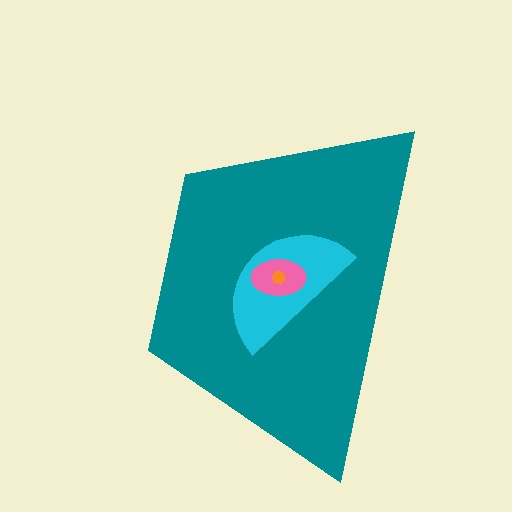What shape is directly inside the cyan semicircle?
The pink ellipse.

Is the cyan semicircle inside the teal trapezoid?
Yes.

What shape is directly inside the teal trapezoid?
The cyan semicircle.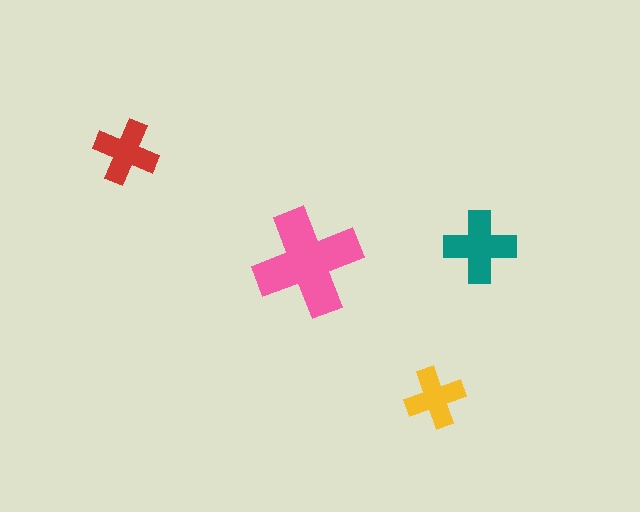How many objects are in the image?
There are 4 objects in the image.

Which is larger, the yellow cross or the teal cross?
The teal one.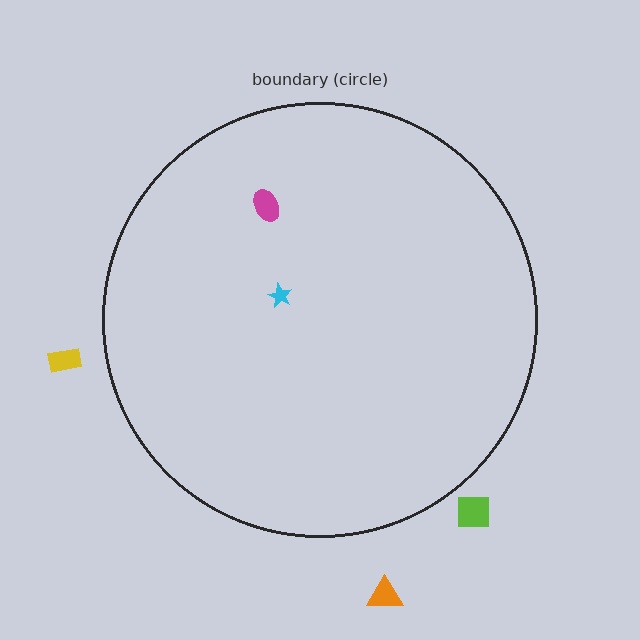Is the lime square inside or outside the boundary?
Outside.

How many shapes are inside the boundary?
2 inside, 3 outside.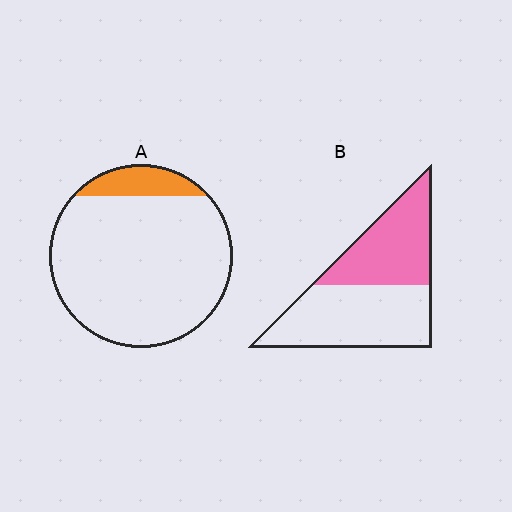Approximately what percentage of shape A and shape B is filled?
A is approximately 10% and B is approximately 45%.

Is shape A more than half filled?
No.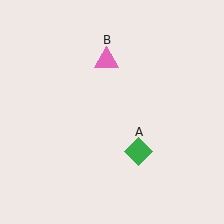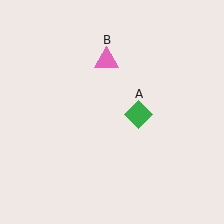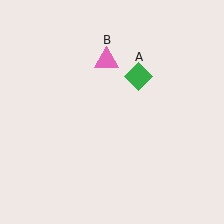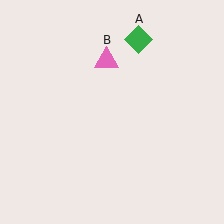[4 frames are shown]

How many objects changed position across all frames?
1 object changed position: green diamond (object A).